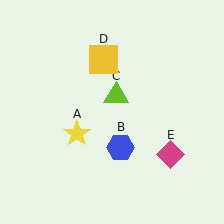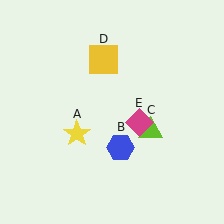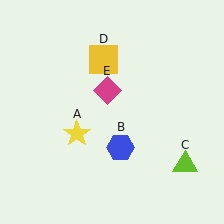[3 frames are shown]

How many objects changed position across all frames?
2 objects changed position: lime triangle (object C), magenta diamond (object E).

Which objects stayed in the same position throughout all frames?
Yellow star (object A) and blue hexagon (object B) and yellow square (object D) remained stationary.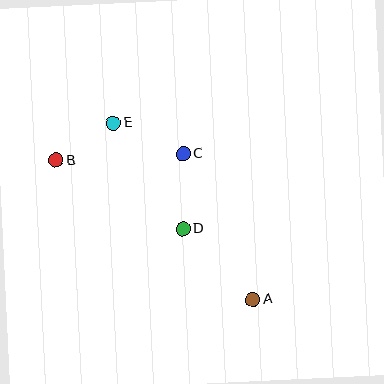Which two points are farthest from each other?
Points A and B are farthest from each other.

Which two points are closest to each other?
Points B and E are closest to each other.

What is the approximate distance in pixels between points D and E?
The distance between D and E is approximately 127 pixels.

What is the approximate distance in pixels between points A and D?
The distance between A and D is approximately 99 pixels.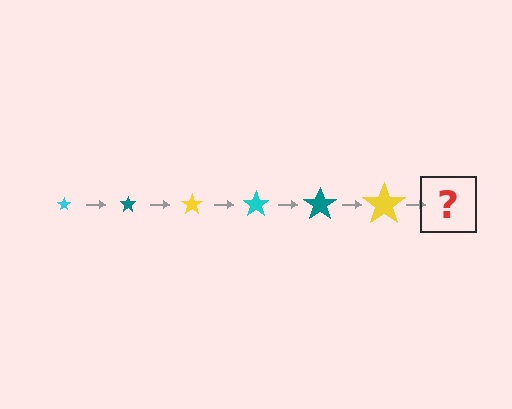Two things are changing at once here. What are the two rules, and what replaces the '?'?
The two rules are that the star grows larger each step and the color cycles through cyan, teal, and yellow. The '?' should be a cyan star, larger than the previous one.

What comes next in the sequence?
The next element should be a cyan star, larger than the previous one.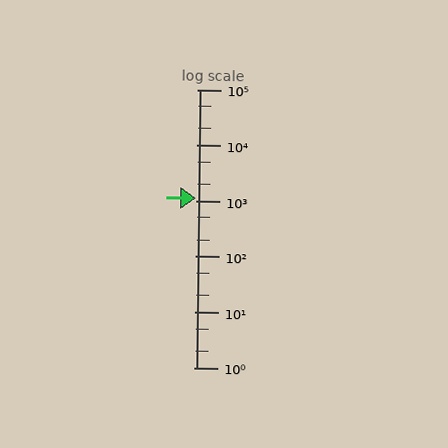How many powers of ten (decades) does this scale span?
The scale spans 5 decades, from 1 to 100000.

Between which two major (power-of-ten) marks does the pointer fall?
The pointer is between 1000 and 10000.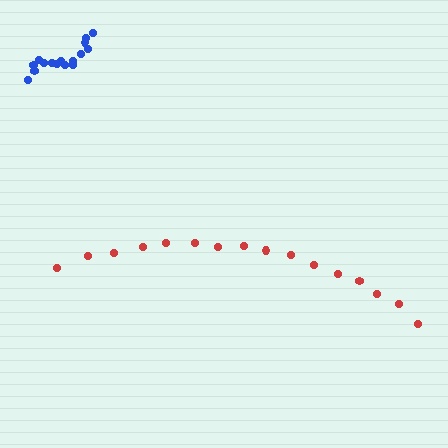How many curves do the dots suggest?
There are 2 distinct paths.